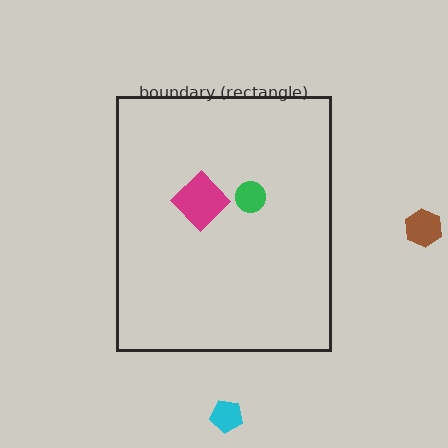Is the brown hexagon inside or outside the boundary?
Outside.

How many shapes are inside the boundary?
2 inside, 2 outside.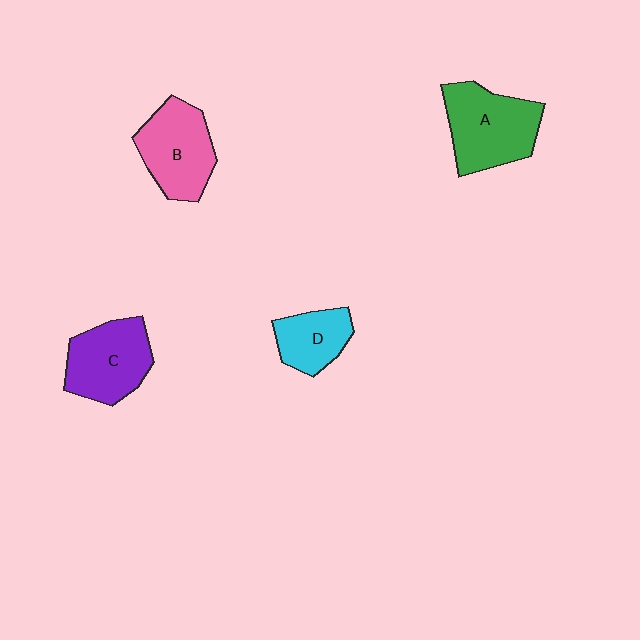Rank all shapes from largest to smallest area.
From largest to smallest: A (green), B (pink), C (purple), D (cyan).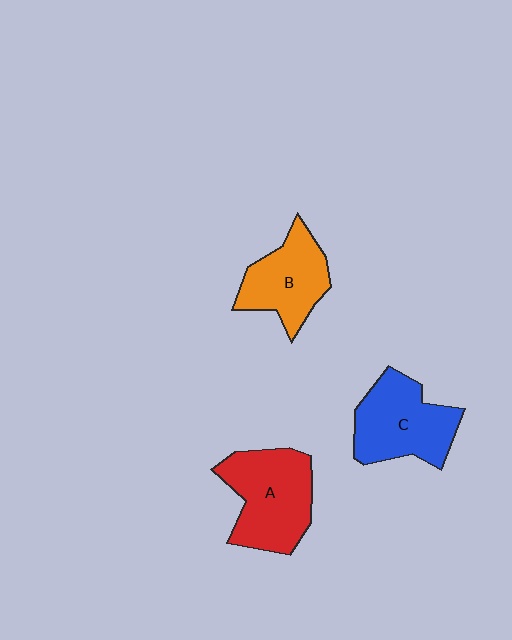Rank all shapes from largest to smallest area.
From largest to smallest: A (red), C (blue), B (orange).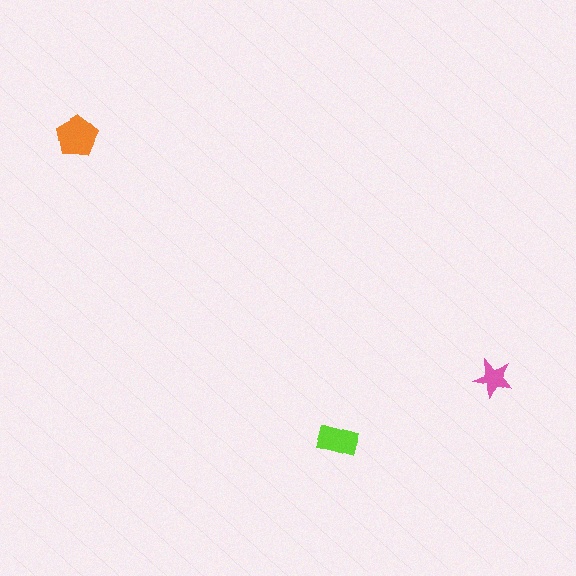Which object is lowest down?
The lime rectangle is bottommost.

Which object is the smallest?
The pink star.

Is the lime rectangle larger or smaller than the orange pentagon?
Smaller.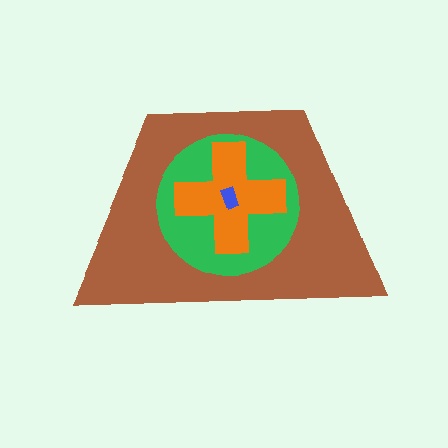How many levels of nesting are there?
4.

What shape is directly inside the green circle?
The orange cross.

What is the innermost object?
The blue rectangle.